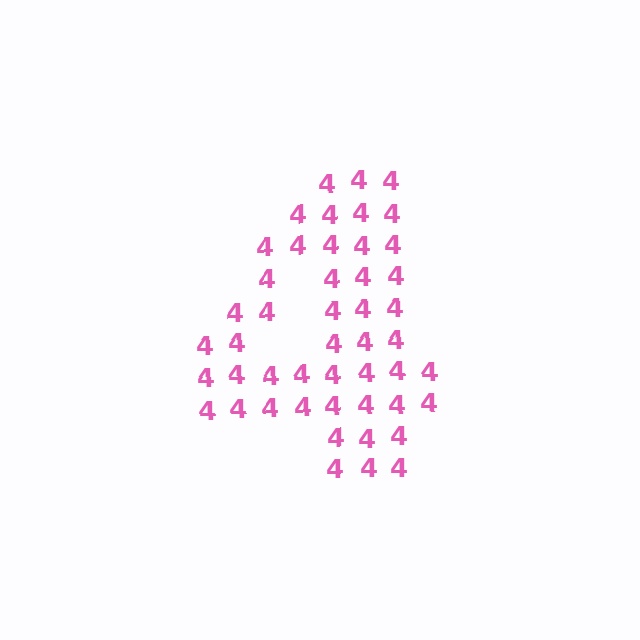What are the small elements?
The small elements are digit 4's.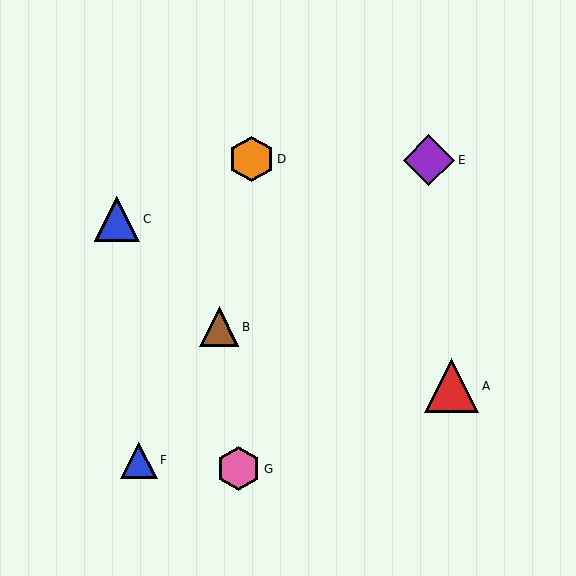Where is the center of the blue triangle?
The center of the blue triangle is at (139, 461).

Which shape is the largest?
The red triangle (labeled A) is the largest.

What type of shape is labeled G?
Shape G is a pink hexagon.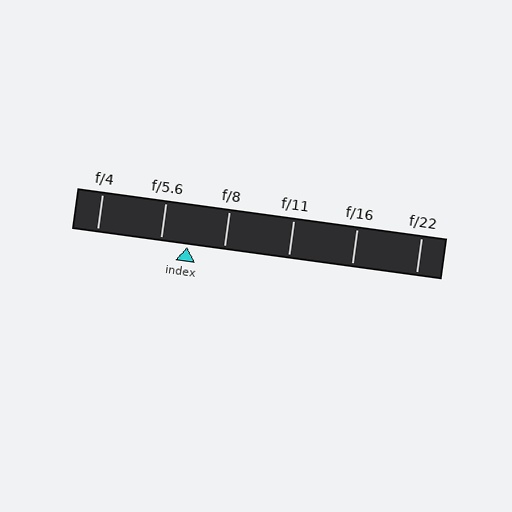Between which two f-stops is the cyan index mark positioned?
The index mark is between f/5.6 and f/8.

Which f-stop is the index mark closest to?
The index mark is closest to f/5.6.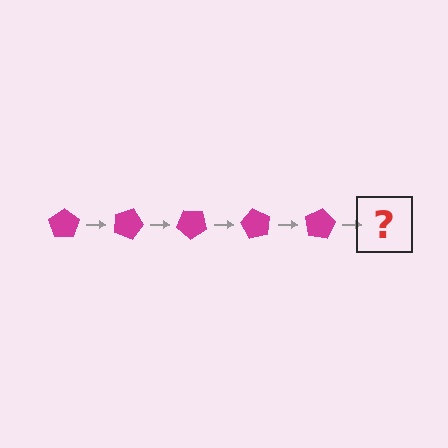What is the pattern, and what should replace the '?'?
The pattern is that the pentagon rotates 20 degrees each step. The '?' should be a magenta pentagon rotated 100 degrees.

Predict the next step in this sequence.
The next step is a magenta pentagon rotated 100 degrees.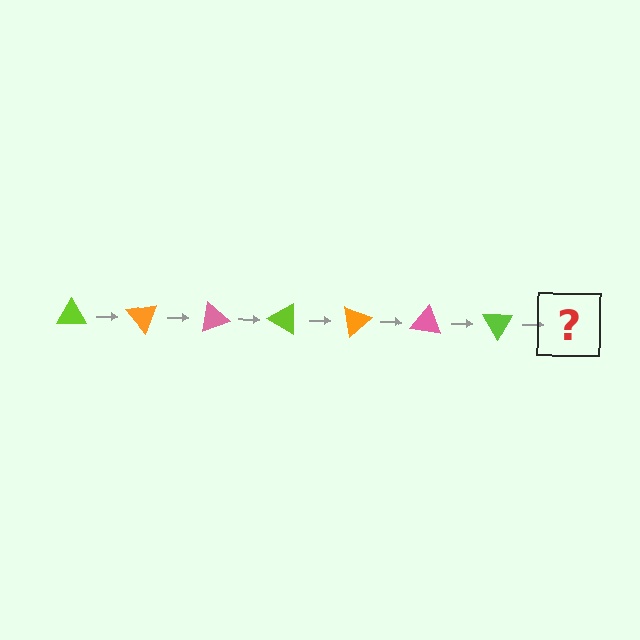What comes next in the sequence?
The next element should be an orange triangle, rotated 350 degrees from the start.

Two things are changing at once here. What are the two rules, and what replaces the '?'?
The two rules are that it rotates 50 degrees each step and the color cycles through lime, orange, and pink. The '?' should be an orange triangle, rotated 350 degrees from the start.